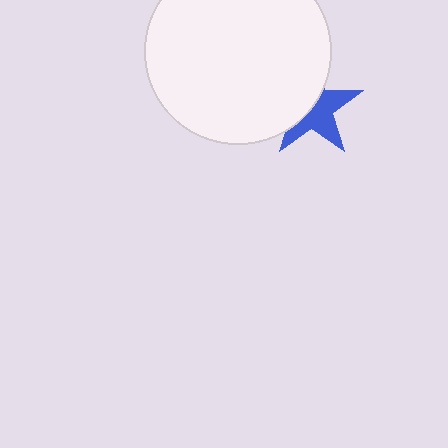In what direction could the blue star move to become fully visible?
The blue star could move right. That would shift it out from behind the white circle entirely.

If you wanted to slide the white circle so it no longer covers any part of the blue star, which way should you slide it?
Slide it left — that is the most direct way to separate the two shapes.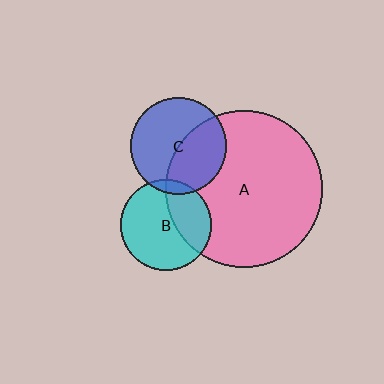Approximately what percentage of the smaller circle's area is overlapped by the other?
Approximately 5%.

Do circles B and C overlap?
Yes.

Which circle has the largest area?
Circle A (pink).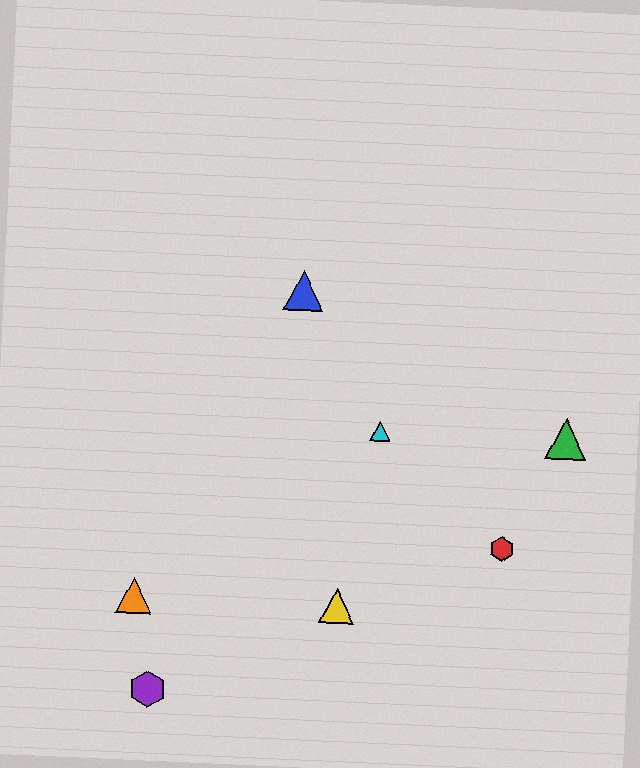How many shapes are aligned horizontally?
2 shapes (the green triangle, the cyan triangle) are aligned horizontally.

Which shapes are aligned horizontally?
The green triangle, the cyan triangle are aligned horizontally.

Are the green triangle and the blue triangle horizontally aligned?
No, the green triangle is at y≈439 and the blue triangle is at y≈291.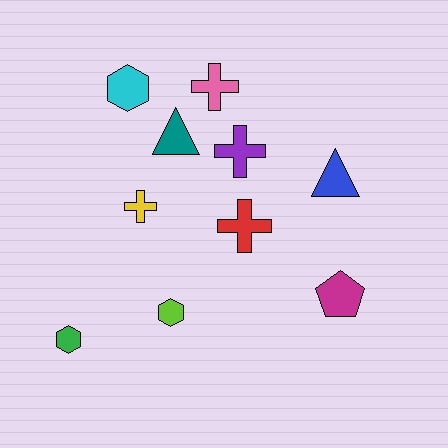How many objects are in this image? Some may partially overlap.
There are 10 objects.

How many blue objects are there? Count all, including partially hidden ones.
There is 1 blue object.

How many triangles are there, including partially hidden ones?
There are 2 triangles.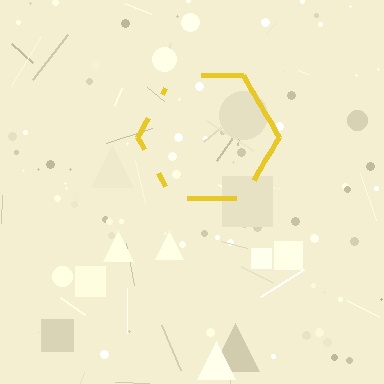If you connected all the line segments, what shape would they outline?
They would outline a hexagon.